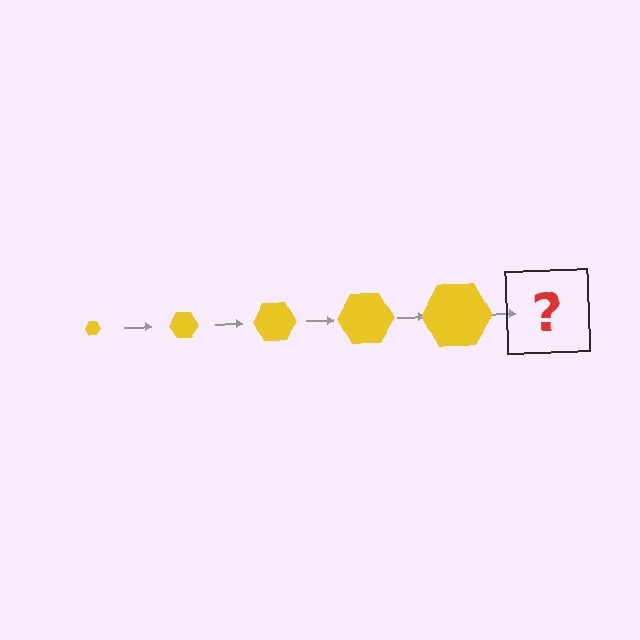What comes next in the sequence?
The next element should be a yellow hexagon, larger than the previous one.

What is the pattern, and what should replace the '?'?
The pattern is that the hexagon gets progressively larger each step. The '?' should be a yellow hexagon, larger than the previous one.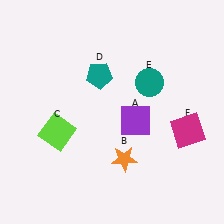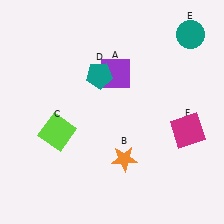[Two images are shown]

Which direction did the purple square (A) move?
The purple square (A) moved up.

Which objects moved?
The objects that moved are: the purple square (A), the teal circle (E).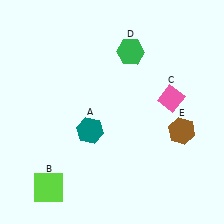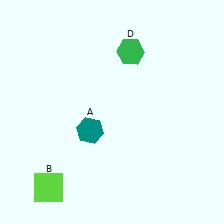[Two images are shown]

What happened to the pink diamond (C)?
The pink diamond (C) was removed in Image 2. It was in the top-right area of Image 1.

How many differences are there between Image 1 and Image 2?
There are 2 differences between the two images.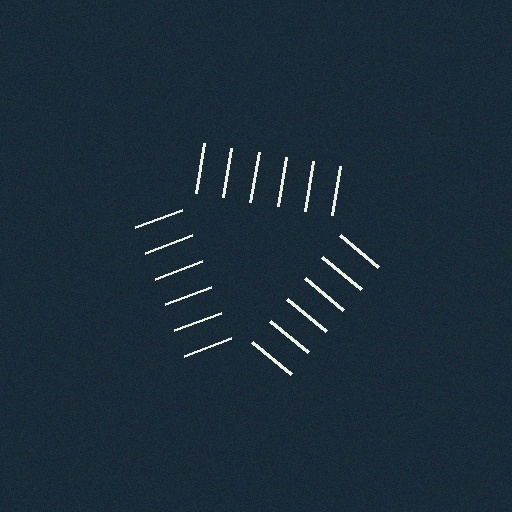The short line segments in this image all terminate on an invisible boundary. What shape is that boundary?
An illusory triangle — the line segments terminate on its edges but no continuous stroke is drawn.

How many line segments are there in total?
18 — 6 along each of the 3 edges.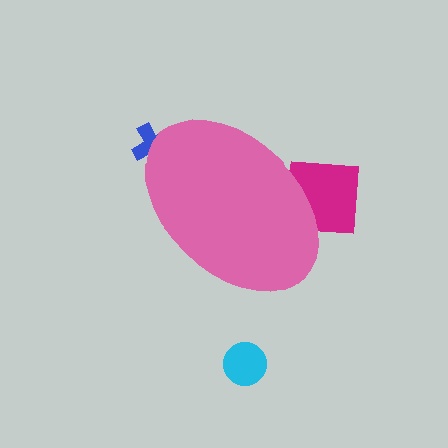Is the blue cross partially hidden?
Yes, the blue cross is partially hidden behind the pink ellipse.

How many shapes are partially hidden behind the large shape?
2 shapes are partially hidden.